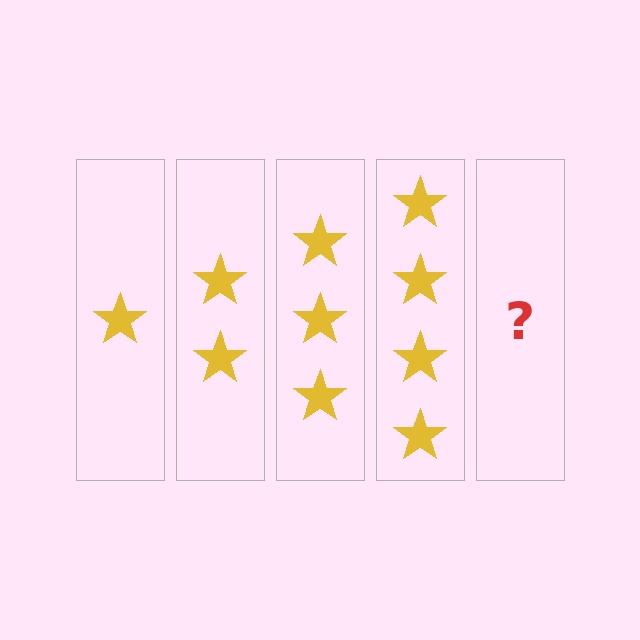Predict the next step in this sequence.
The next step is 5 stars.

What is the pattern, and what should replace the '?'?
The pattern is that each step adds one more star. The '?' should be 5 stars.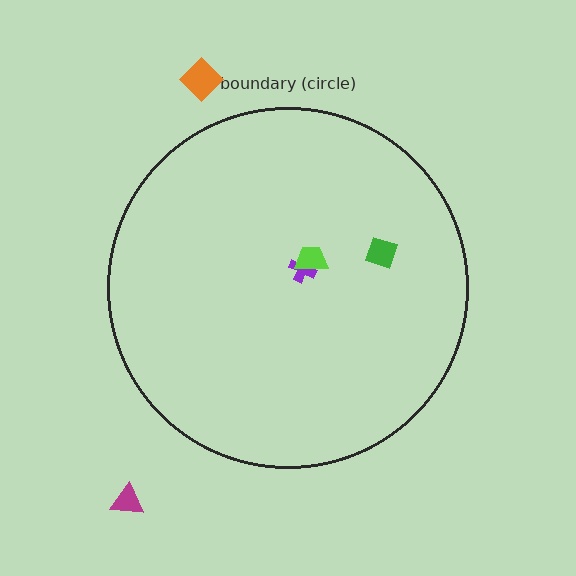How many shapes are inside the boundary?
3 inside, 2 outside.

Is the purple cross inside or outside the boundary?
Inside.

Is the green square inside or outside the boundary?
Inside.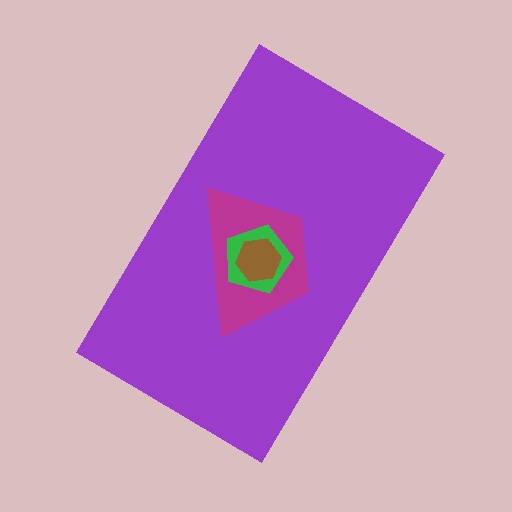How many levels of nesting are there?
4.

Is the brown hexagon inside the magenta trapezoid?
Yes.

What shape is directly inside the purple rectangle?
The magenta trapezoid.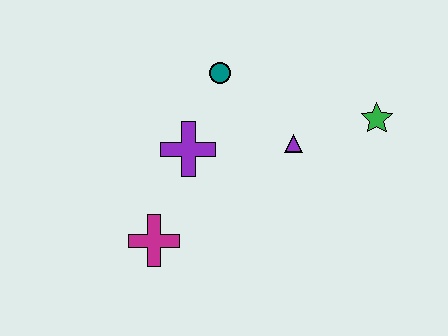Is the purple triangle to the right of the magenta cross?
Yes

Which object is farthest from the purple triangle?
The magenta cross is farthest from the purple triangle.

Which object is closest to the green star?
The purple triangle is closest to the green star.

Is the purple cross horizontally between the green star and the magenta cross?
Yes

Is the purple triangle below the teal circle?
Yes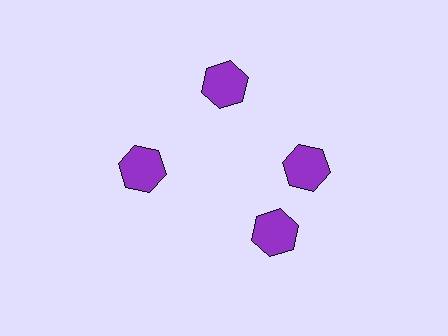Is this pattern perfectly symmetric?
No. The 4 purple hexagons are arranged in a ring, but one element near the 6 o'clock position is rotated out of alignment along the ring, breaking the 4-fold rotational symmetry.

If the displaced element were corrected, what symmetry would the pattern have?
It would have 4-fold rotational symmetry — the pattern would map onto itself every 90 degrees.